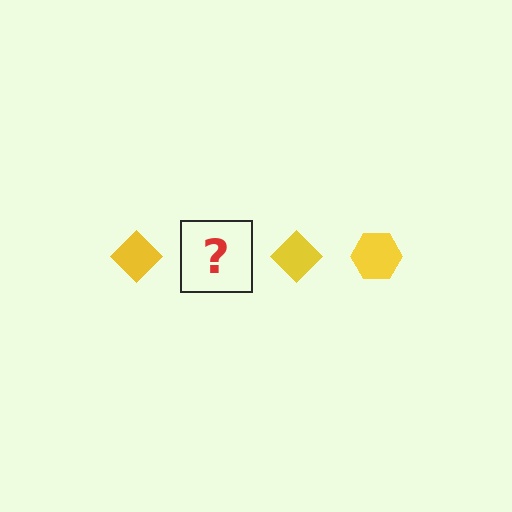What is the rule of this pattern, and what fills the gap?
The rule is that the pattern cycles through diamond, hexagon shapes in yellow. The gap should be filled with a yellow hexagon.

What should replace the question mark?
The question mark should be replaced with a yellow hexagon.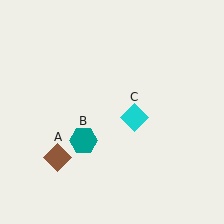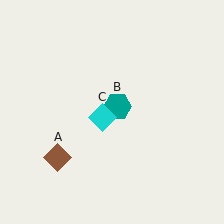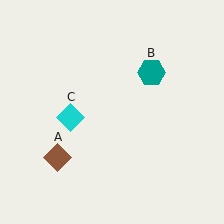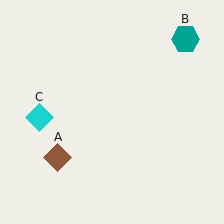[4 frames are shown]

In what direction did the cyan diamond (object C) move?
The cyan diamond (object C) moved left.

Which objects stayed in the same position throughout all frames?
Brown diamond (object A) remained stationary.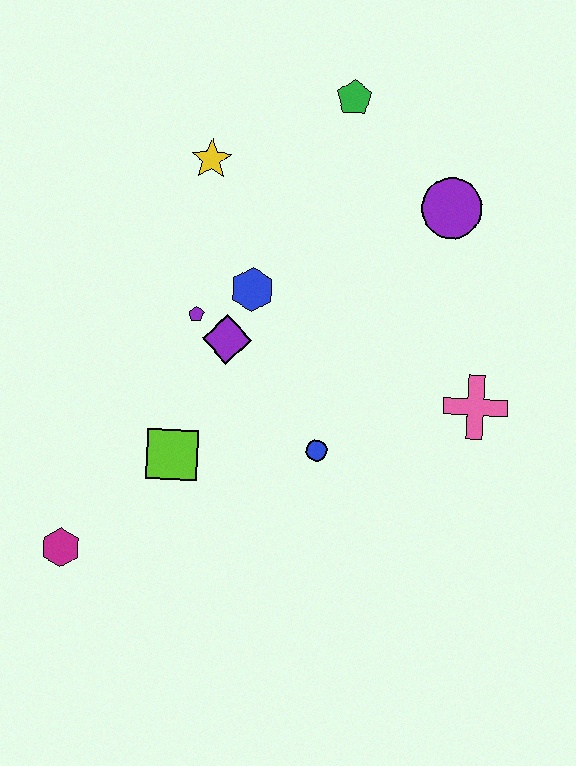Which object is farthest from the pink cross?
The magenta hexagon is farthest from the pink cross.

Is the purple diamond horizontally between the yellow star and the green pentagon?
Yes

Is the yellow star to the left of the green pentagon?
Yes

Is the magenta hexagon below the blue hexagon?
Yes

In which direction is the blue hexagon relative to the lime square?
The blue hexagon is above the lime square.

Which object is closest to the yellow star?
The blue hexagon is closest to the yellow star.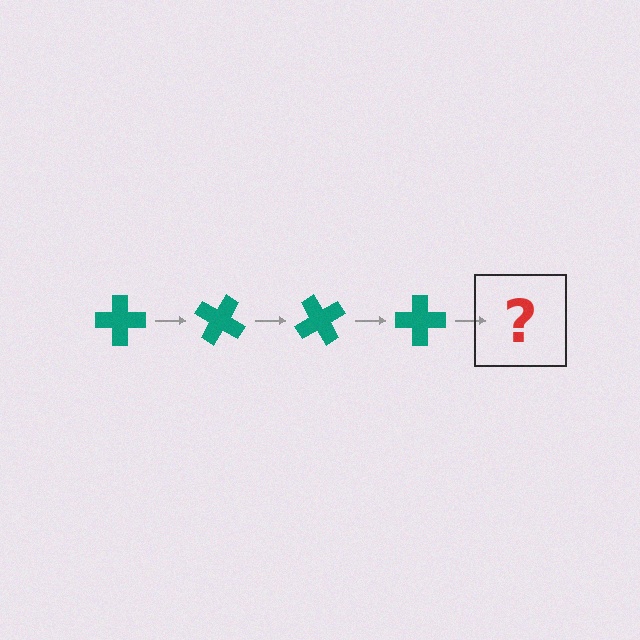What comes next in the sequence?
The next element should be a teal cross rotated 120 degrees.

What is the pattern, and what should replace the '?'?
The pattern is that the cross rotates 30 degrees each step. The '?' should be a teal cross rotated 120 degrees.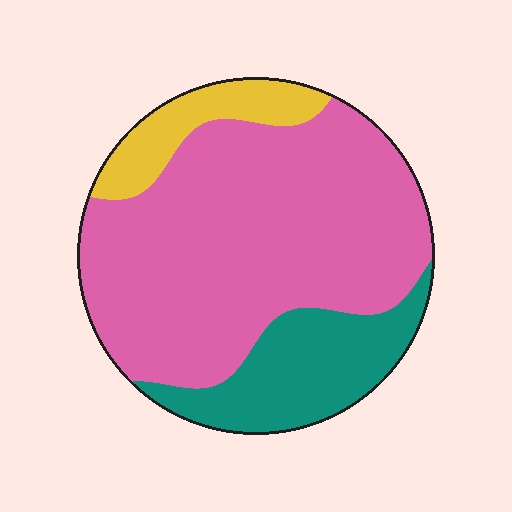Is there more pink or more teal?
Pink.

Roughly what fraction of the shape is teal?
Teal covers 21% of the shape.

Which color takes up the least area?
Yellow, at roughly 10%.